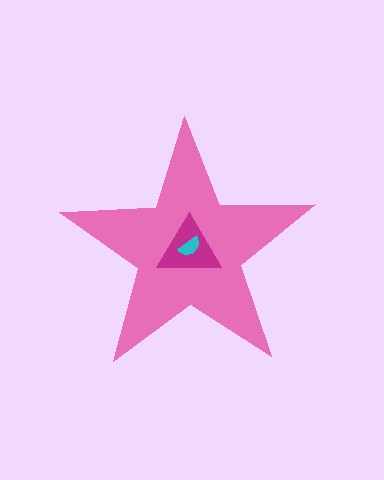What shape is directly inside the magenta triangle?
The cyan semicircle.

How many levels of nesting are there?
3.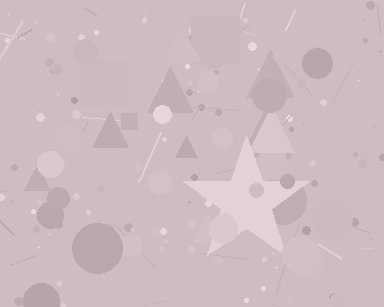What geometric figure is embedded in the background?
A star is embedded in the background.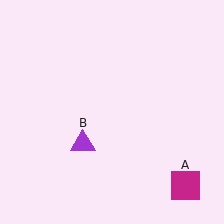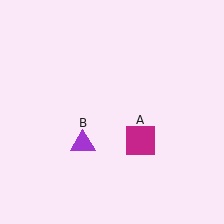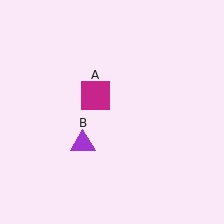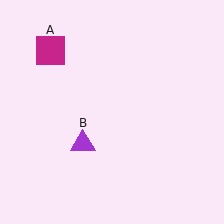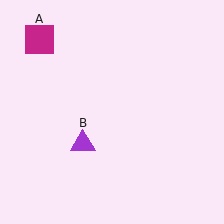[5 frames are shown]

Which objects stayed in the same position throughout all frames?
Purple triangle (object B) remained stationary.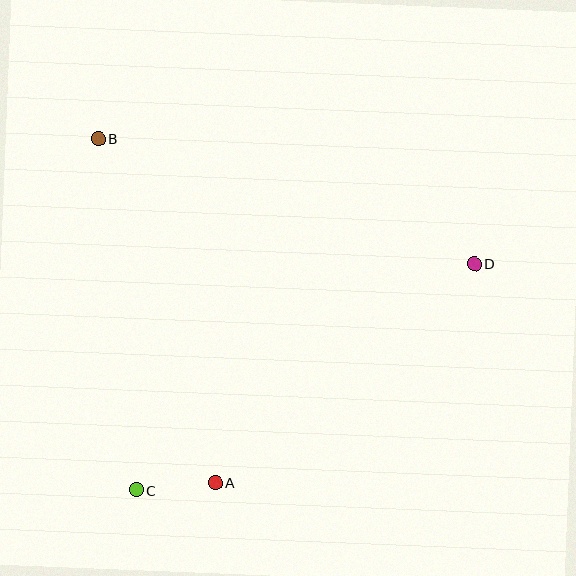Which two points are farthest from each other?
Points C and D are farthest from each other.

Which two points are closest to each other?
Points A and C are closest to each other.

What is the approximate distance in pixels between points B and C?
The distance between B and C is approximately 353 pixels.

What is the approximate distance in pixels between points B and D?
The distance between B and D is approximately 397 pixels.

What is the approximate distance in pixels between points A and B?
The distance between A and B is approximately 364 pixels.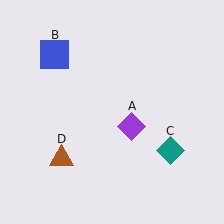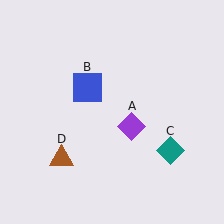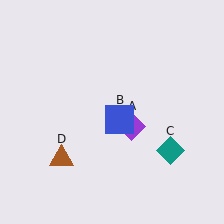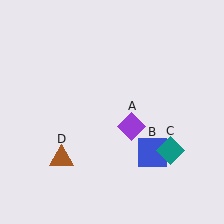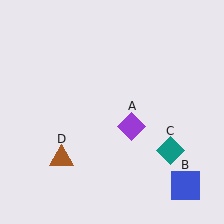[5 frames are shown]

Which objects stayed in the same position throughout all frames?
Purple diamond (object A) and teal diamond (object C) and brown triangle (object D) remained stationary.